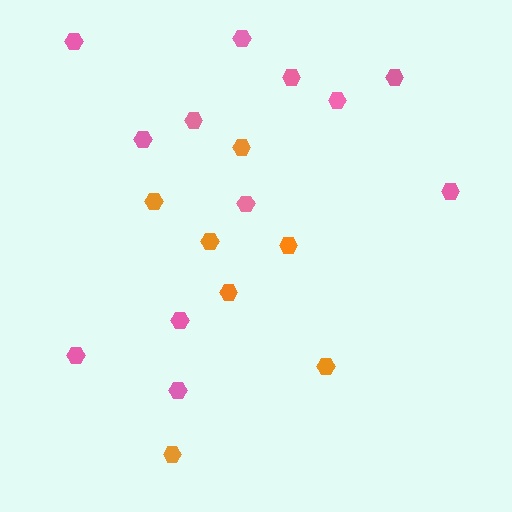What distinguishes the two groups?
There are 2 groups: one group of orange hexagons (7) and one group of pink hexagons (12).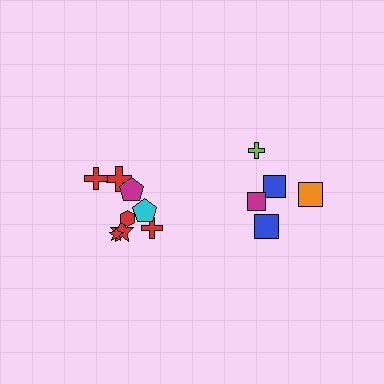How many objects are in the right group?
There are 5 objects.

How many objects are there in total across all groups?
There are 13 objects.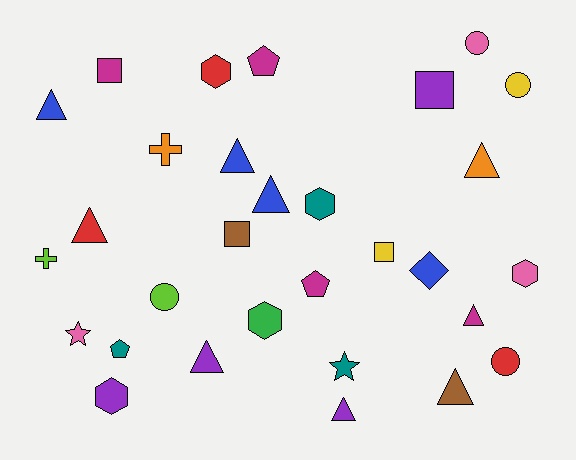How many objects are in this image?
There are 30 objects.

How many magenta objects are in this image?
There are 4 magenta objects.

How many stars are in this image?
There are 2 stars.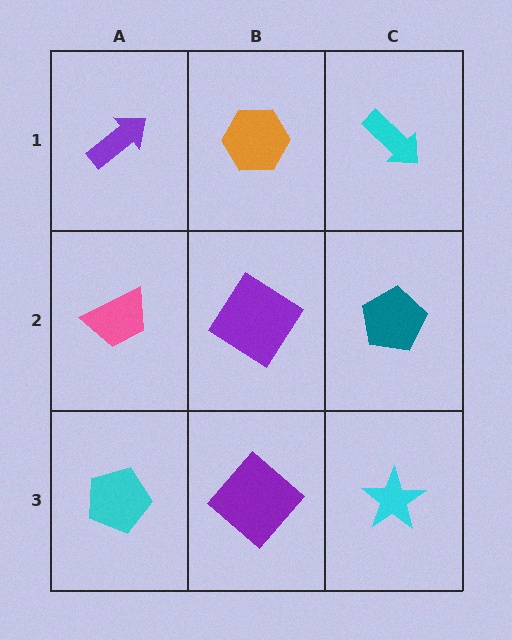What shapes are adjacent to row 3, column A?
A pink trapezoid (row 2, column A), a purple diamond (row 3, column B).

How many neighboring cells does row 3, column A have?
2.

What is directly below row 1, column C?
A teal pentagon.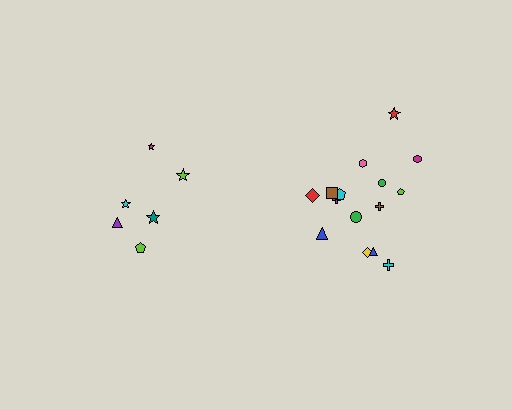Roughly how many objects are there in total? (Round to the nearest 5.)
Roughly 20 objects in total.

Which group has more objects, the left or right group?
The right group.